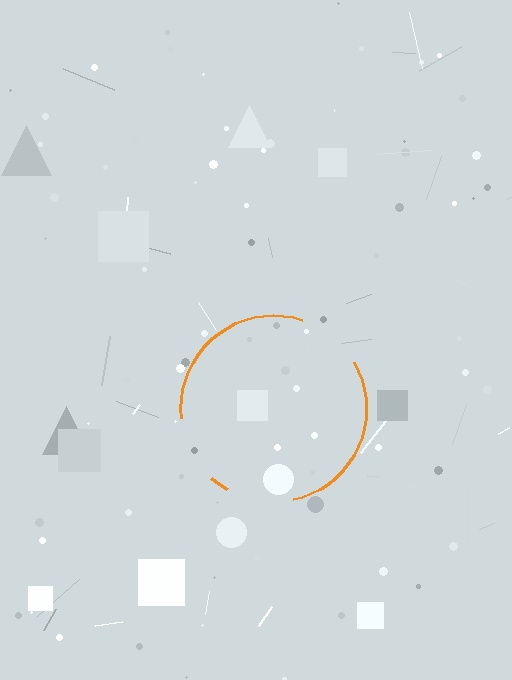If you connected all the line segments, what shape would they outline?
They would outline a circle.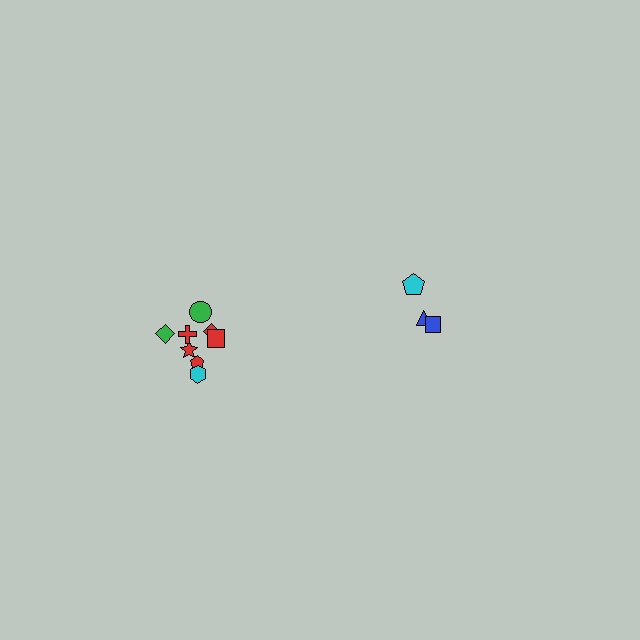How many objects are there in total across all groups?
There are 11 objects.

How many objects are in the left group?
There are 8 objects.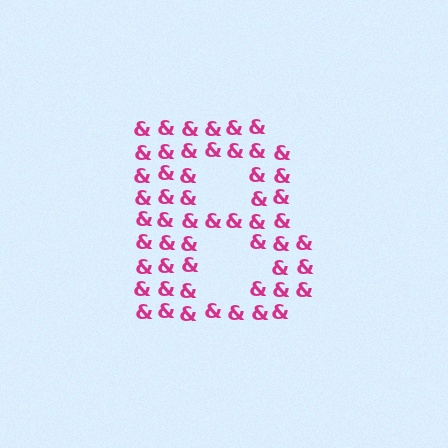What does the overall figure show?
The overall figure shows the letter B.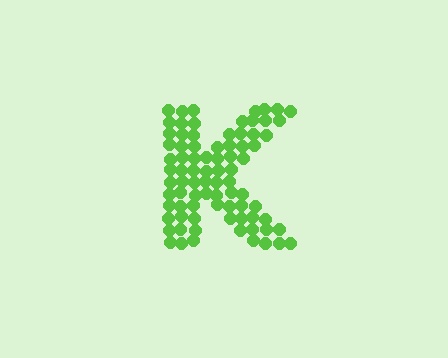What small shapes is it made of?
It is made of small circles.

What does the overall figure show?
The overall figure shows the letter K.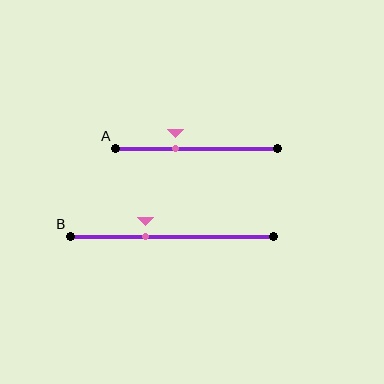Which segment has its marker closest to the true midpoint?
Segment B has its marker closest to the true midpoint.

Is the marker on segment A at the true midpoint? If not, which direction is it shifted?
No, the marker on segment A is shifted to the left by about 13% of the segment length.